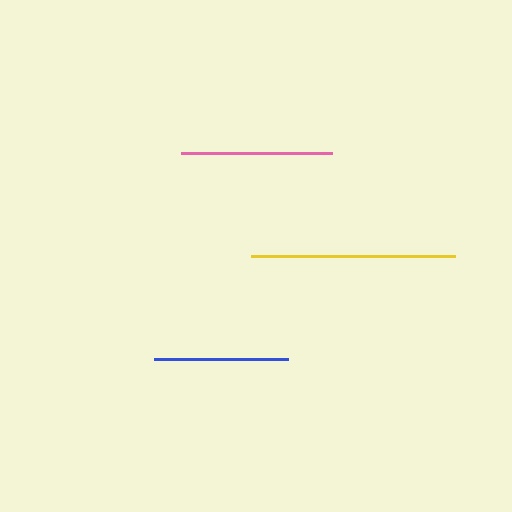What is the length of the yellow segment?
The yellow segment is approximately 204 pixels long.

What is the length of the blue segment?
The blue segment is approximately 134 pixels long.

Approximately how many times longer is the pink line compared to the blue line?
The pink line is approximately 1.1 times the length of the blue line.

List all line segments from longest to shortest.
From longest to shortest: yellow, pink, blue.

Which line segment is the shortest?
The blue line is the shortest at approximately 134 pixels.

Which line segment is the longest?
The yellow line is the longest at approximately 204 pixels.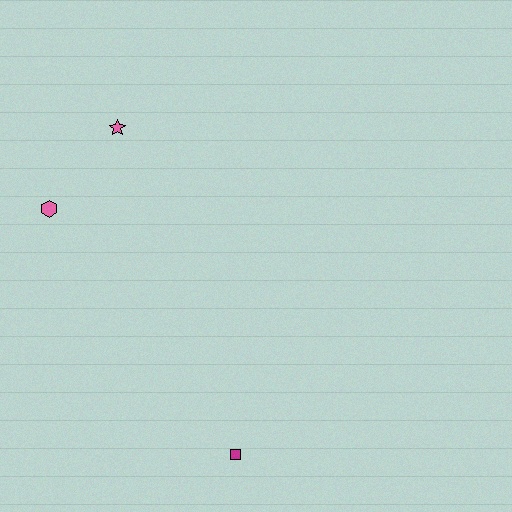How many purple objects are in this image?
There are no purple objects.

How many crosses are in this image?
There are no crosses.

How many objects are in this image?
There are 3 objects.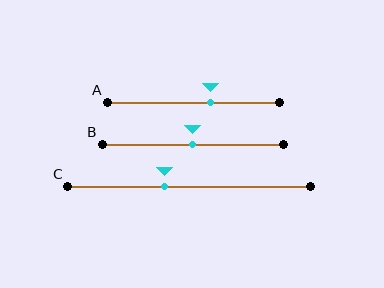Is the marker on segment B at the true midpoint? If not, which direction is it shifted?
Yes, the marker on segment B is at the true midpoint.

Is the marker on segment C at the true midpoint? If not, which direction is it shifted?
No, the marker on segment C is shifted to the left by about 10% of the segment length.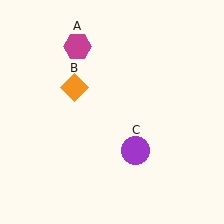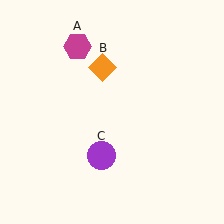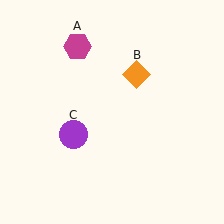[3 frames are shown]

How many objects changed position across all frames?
2 objects changed position: orange diamond (object B), purple circle (object C).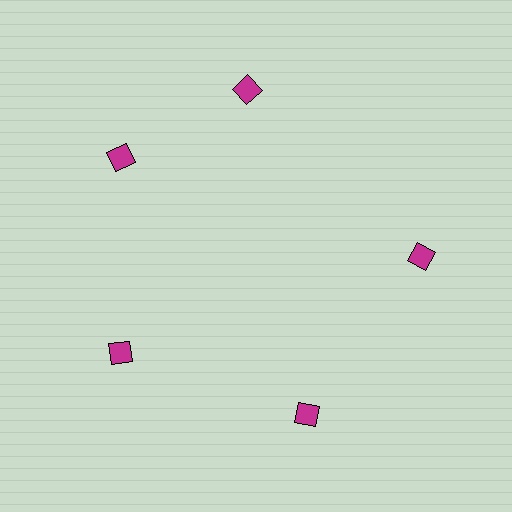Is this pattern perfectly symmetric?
No. The 5 magenta diamonds are arranged in a ring, but one element near the 1 o'clock position is rotated out of alignment along the ring, breaking the 5-fold rotational symmetry.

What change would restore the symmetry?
The symmetry would be restored by rotating it back into even spacing with its neighbors so that all 5 diamonds sit at equal angles and equal distance from the center.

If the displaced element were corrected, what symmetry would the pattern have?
It would have 5-fold rotational symmetry — the pattern would map onto itself every 72 degrees.